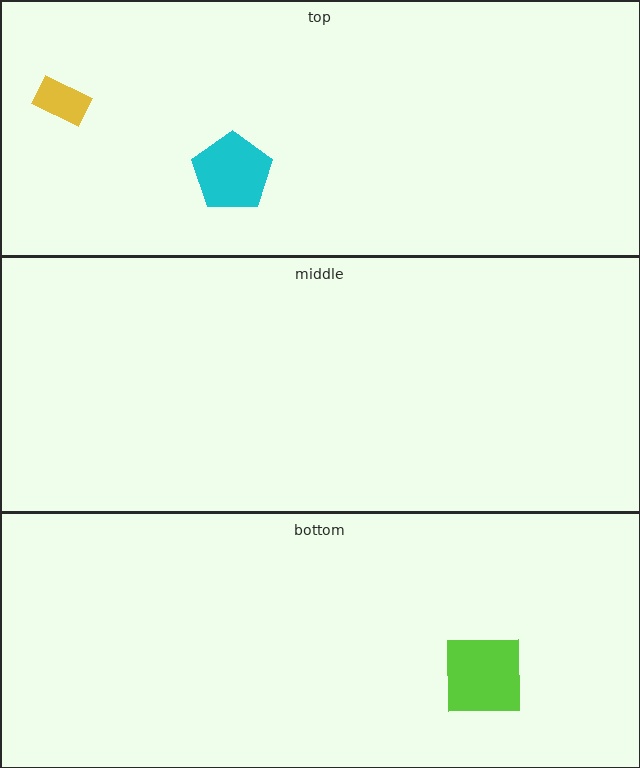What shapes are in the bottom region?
The lime square.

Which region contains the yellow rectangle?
The top region.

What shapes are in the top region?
The cyan pentagon, the yellow rectangle.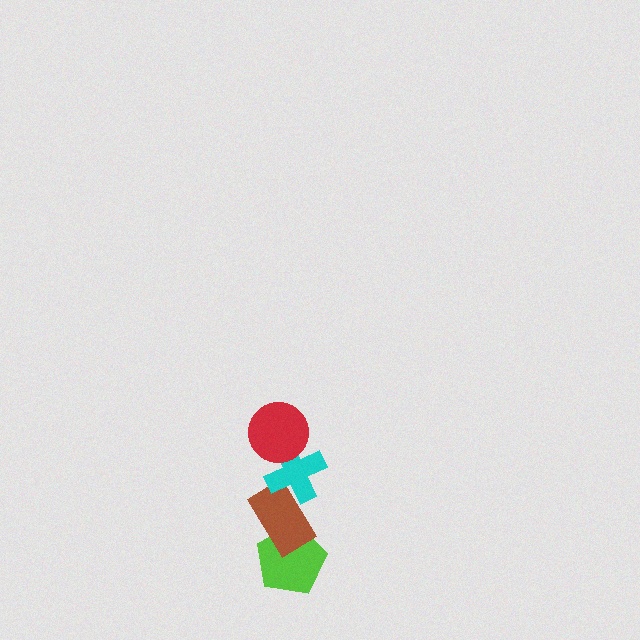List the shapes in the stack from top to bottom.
From top to bottom: the red circle, the cyan cross, the brown rectangle, the lime pentagon.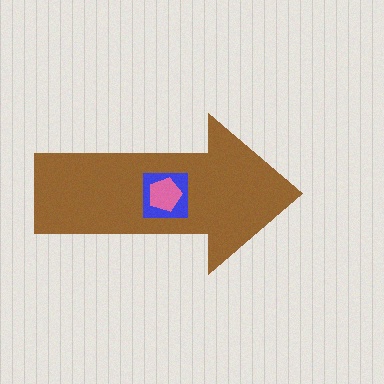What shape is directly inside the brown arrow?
The blue square.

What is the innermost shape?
The pink pentagon.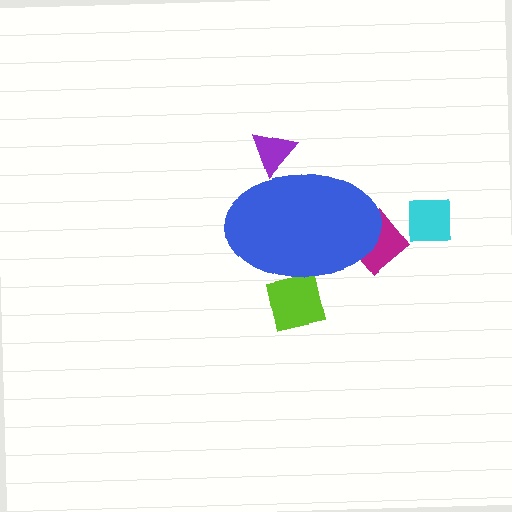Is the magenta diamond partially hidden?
Yes, the magenta diamond is partially hidden behind the blue ellipse.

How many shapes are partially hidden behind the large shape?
3 shapes are partially hidden.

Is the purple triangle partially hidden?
Yes, the purple triangle is partially hidden behind the blue ellipse.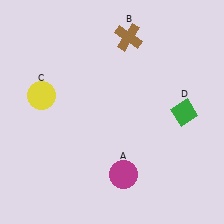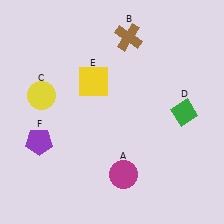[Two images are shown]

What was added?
A yellow square (E), a purple pentagon (F) were added in Image 2.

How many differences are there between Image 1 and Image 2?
There are 2 differences between the two images.